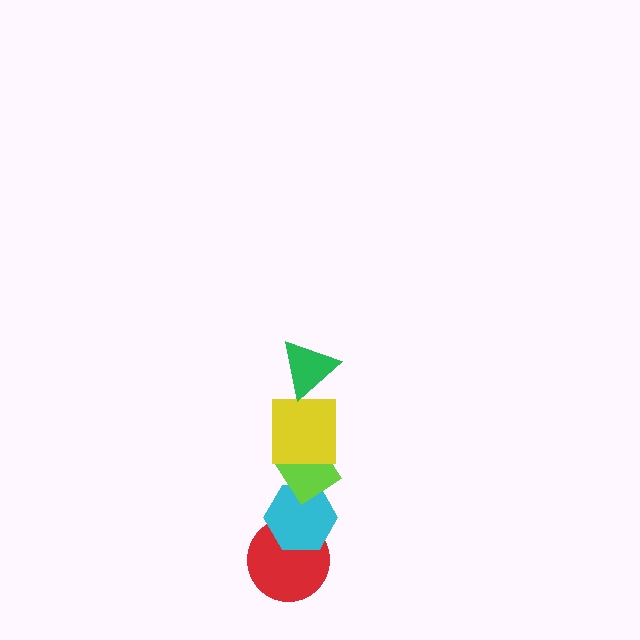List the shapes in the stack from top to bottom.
From top to bottom: the green triangle, the yellow square, the lime diamond, the cyan hexagon, the red circle.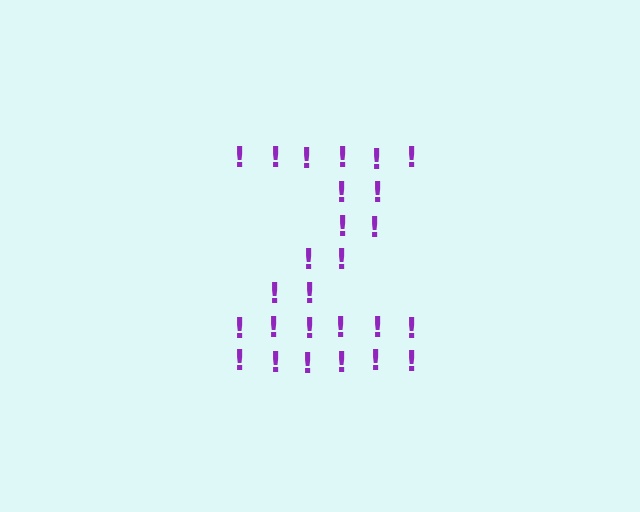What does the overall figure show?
The overall figure shows the letter Z.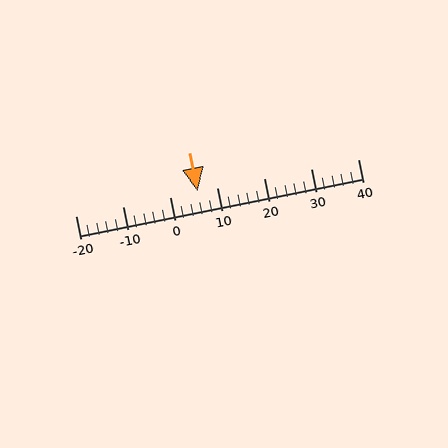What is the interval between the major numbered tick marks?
The major tick marks are spaced 10 units apart.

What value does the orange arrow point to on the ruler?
The orange arrow points to approximately 6.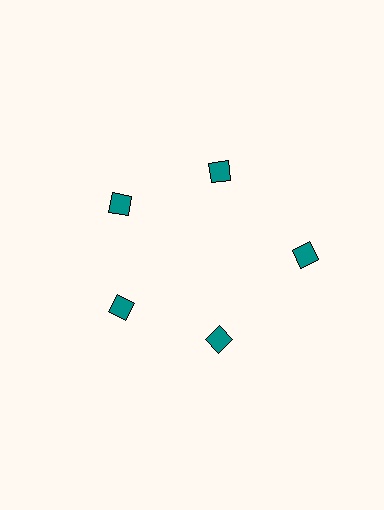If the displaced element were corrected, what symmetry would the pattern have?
It would have 5-fold rotational symmetry — the pattern would map onto itself every 72 degrees.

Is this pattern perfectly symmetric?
No. The 5 teal diamonds are arranged in a ring, but one element near the 3 o'clock position is pushed outward from the center, breaking the 5-fold rotational symmetry.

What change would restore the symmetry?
The symmetry would be restored by moving it inward, back onto the ring so that all 5 diamonds sit at equal angles and equal distance from the center.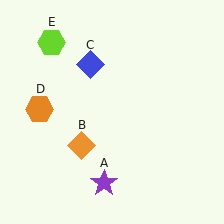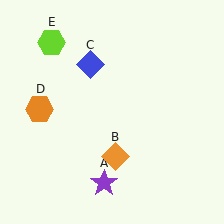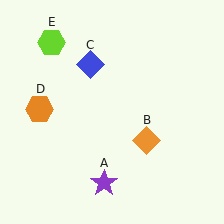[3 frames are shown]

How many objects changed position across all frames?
1 object changed position: orange diamond (object B).